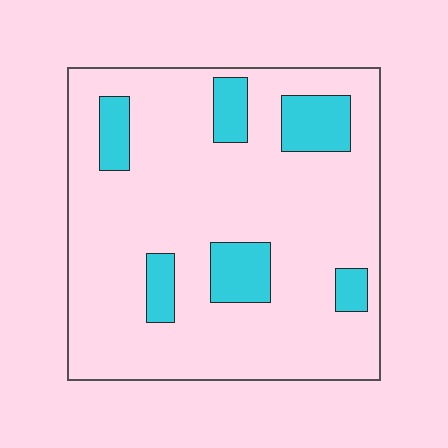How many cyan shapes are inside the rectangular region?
6.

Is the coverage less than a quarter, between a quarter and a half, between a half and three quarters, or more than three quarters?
Less than a quarter.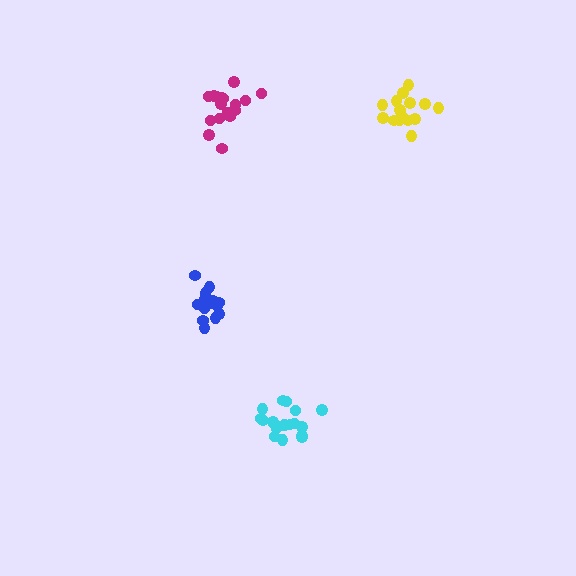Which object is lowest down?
The cyan cluster is bottommost.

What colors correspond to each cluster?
The clusters are colored: magenta, cyan, yellow, blue.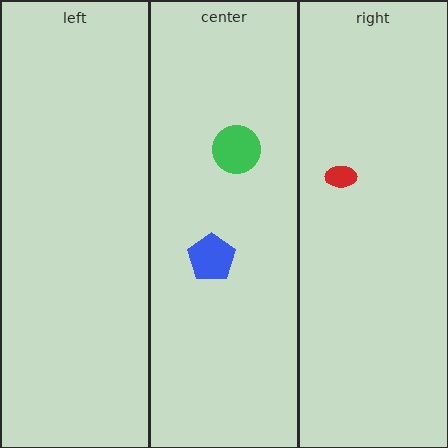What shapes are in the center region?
The green circle, the blue pentagon.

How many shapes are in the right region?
1.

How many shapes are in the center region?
2.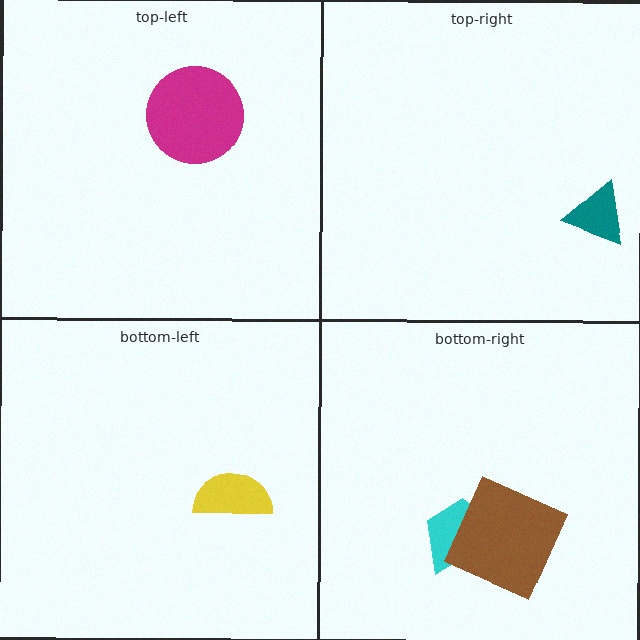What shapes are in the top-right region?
The teal triangle.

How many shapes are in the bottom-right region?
2.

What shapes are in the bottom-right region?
The cyan trapezoid, the brown square.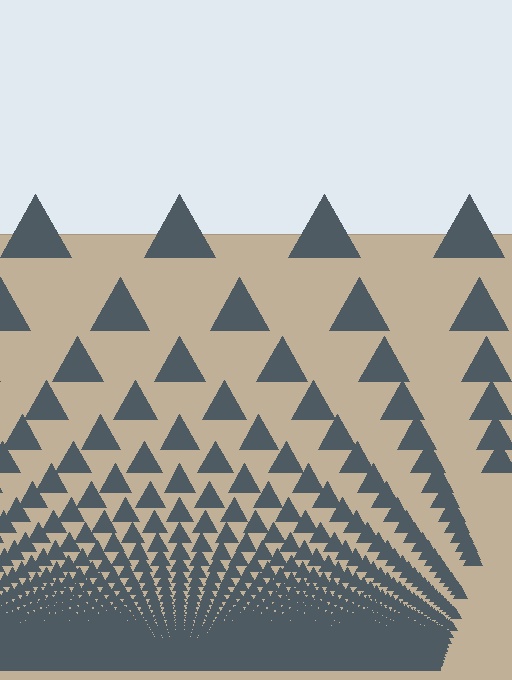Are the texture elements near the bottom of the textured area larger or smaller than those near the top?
Smaller. The gradient is inverted — elements near the bottom are smaller and denser.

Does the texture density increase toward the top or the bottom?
Density increases toward the bottom.